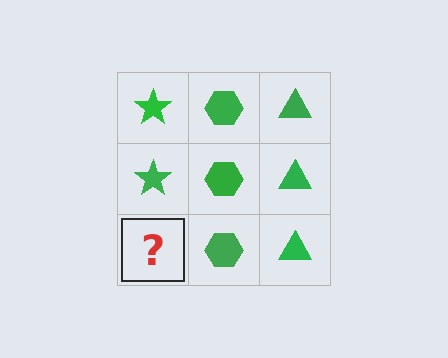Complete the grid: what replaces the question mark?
The question mark should be replaced with a green star.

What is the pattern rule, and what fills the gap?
The rule is that each column has a consistent shape. The gap should be filled with a green star.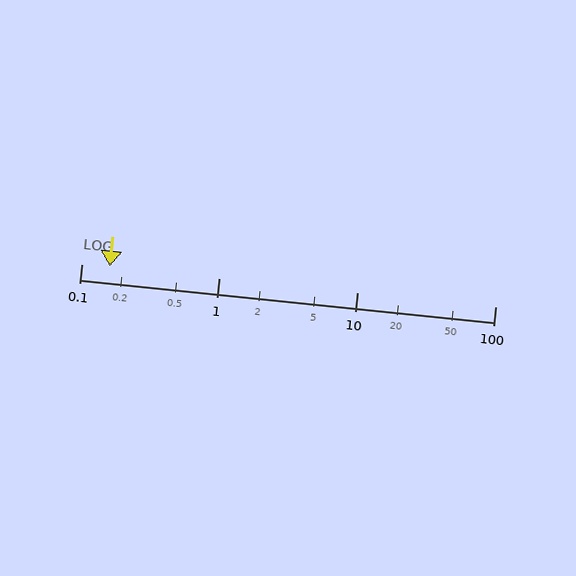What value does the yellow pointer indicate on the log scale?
The pointer indicates approximately 0.16.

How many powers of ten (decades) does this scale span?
The scale spans 3 decades, from 0.1 to 100.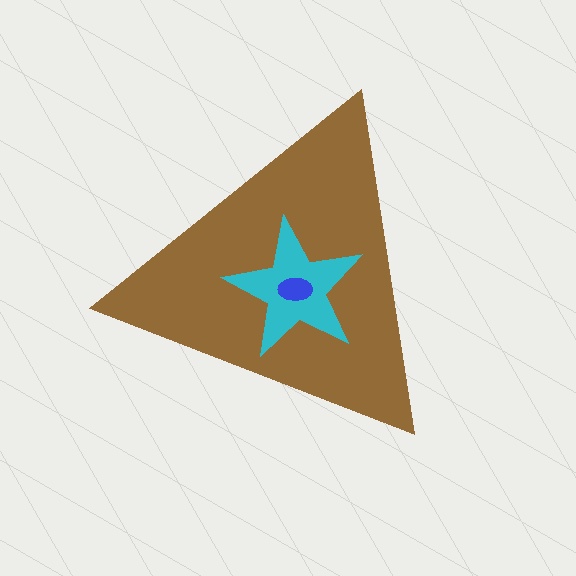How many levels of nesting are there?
3.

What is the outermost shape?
The brown triangle.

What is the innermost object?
The blue ellipse.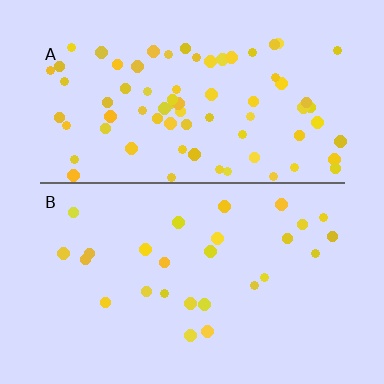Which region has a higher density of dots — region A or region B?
A (the top).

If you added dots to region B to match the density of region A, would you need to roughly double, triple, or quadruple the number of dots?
Approximately triple.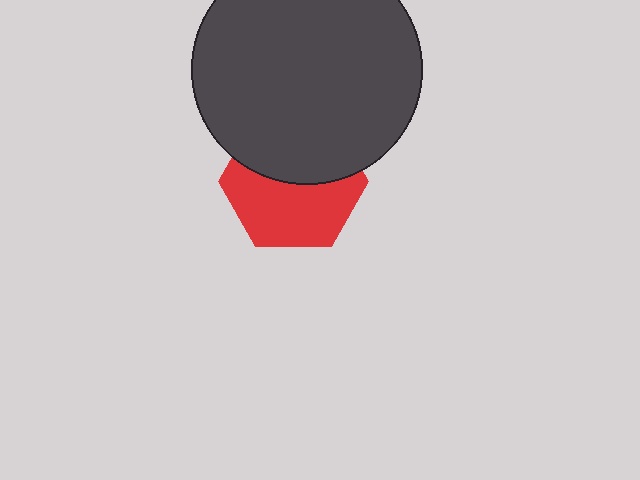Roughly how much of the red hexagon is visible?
About half of it is visible (roughly 54%).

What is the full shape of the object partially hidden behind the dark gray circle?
The partially hidden object is a red hexagon.